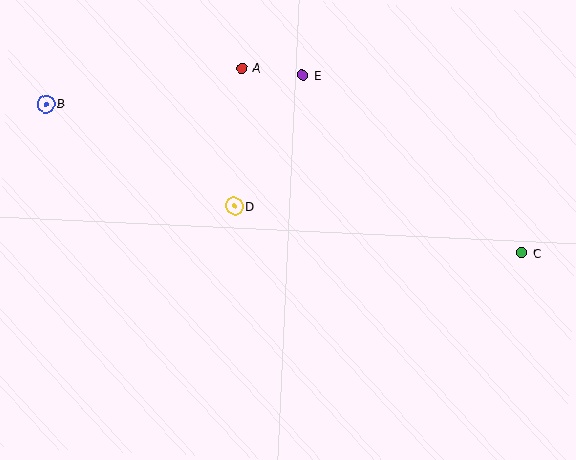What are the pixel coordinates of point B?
Point B is at (46, 104).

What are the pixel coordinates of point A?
Point A is at (242, 68).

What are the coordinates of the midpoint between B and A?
The midpoint between B and A is at (144, 86).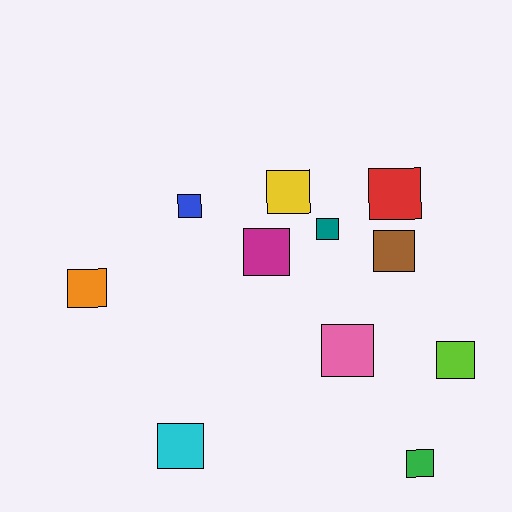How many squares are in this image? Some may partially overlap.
There are 11 squares.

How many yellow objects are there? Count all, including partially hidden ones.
There is 1 yellow object.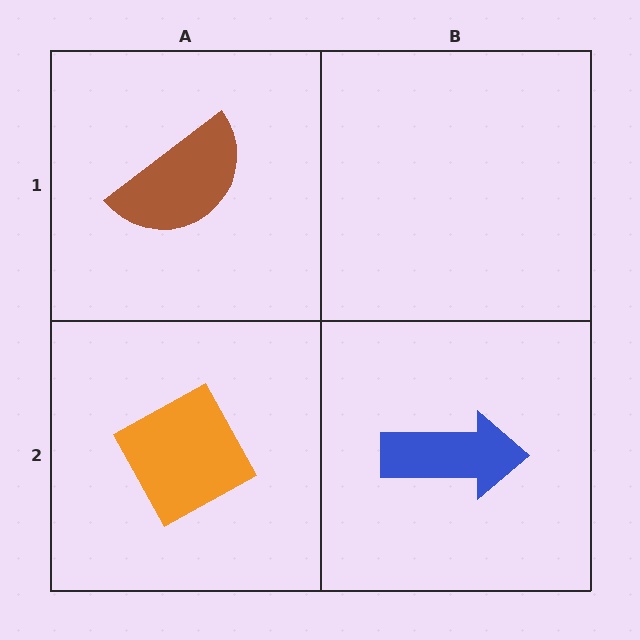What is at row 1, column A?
A brown semicircle.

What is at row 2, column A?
An orange diamond.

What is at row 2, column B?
A blue arrow.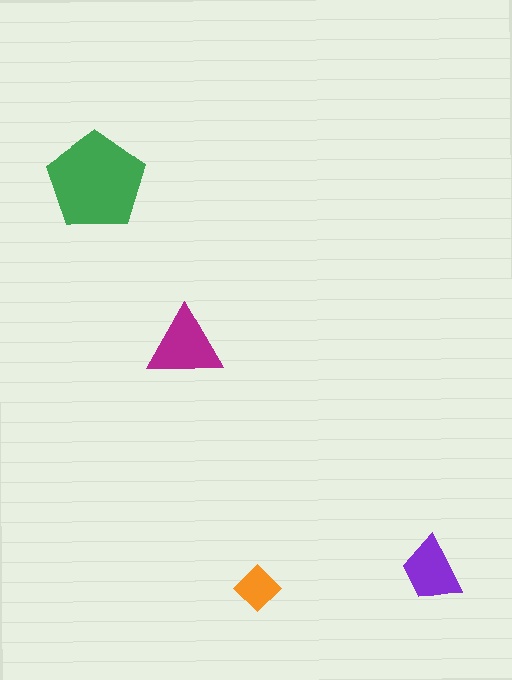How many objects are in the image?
There are 4 objects in the image.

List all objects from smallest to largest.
The orange diamond, the purple trapezoid, the magenta triangle, the green pentagon.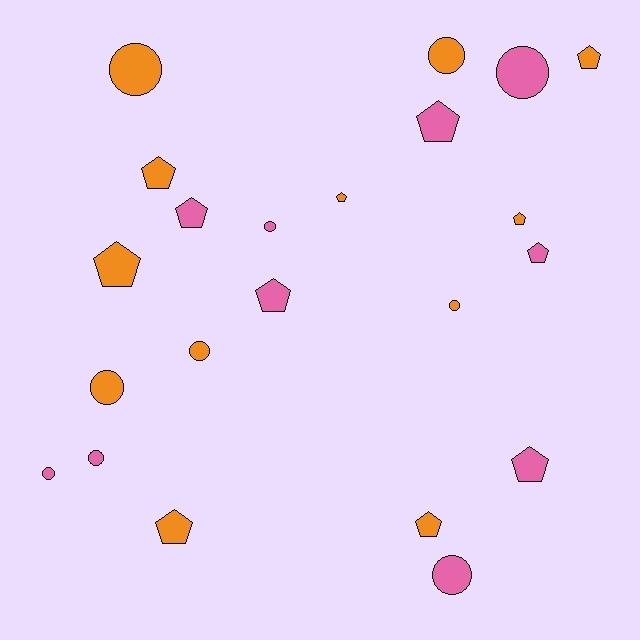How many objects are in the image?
There are 22 objects.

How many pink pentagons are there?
There are 5 pink pentagons.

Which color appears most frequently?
Orange, with 12 objects.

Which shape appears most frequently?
Pentagon, with 12 objects.